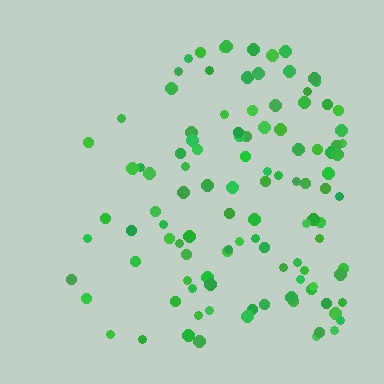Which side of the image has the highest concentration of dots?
The right.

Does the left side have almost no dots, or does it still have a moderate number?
Still a moderate number, just noticeably fewer than the right.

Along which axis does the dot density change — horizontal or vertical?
Horizontal.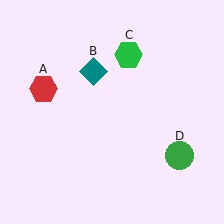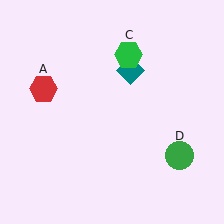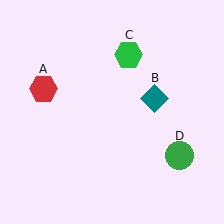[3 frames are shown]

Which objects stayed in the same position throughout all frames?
Red hexagon (object A) and green hexagon (object C) and green circle (object D) remained stationary.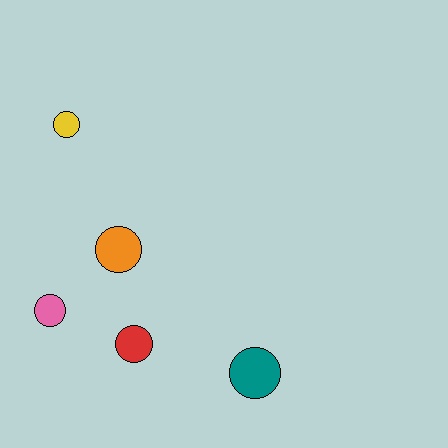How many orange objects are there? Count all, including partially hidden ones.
There is 1 orange object.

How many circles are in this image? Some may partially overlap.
There are 5 circles.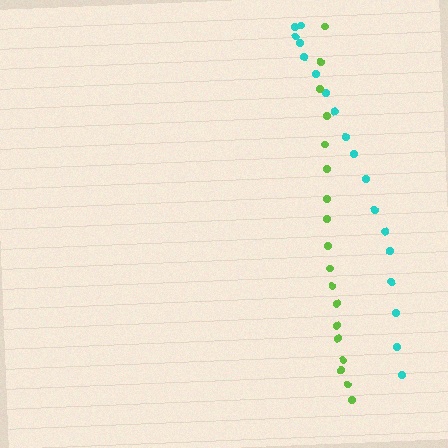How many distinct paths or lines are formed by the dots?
There are 2 distinct paths.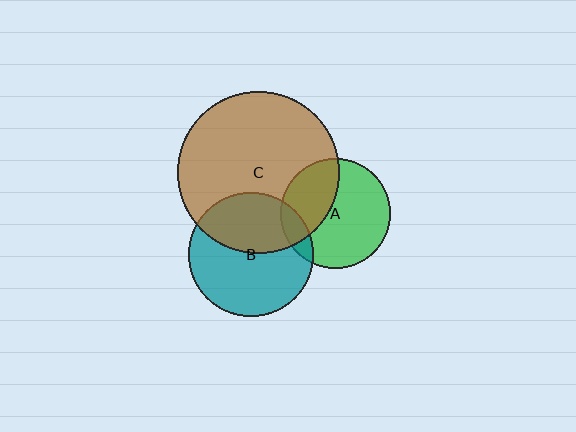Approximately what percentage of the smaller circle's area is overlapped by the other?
Approximately 10%.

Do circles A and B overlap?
Yes.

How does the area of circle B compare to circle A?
Approximately 1.3 times.